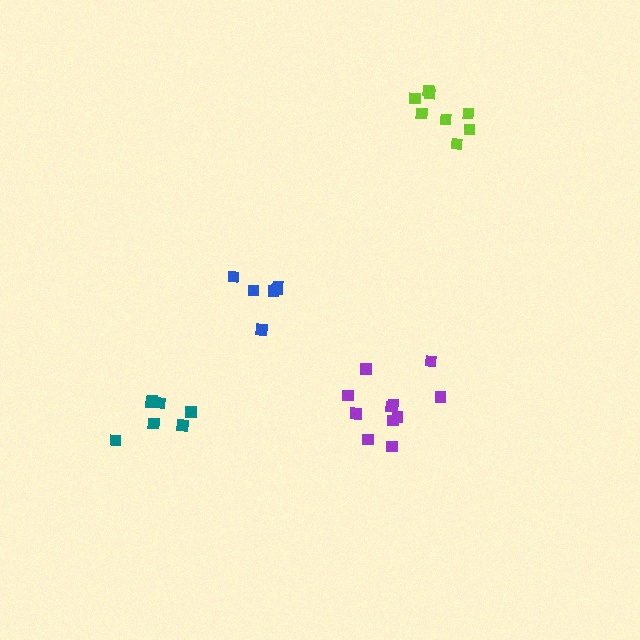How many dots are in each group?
Group 1: 8 dots, Group 2: 6 dots, Group 3: 11 dots, Group 4: 7 dots (32 total).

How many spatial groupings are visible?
There are 4 spatial groupings.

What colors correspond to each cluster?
The clusters are colored: lime, blue, purple, teal.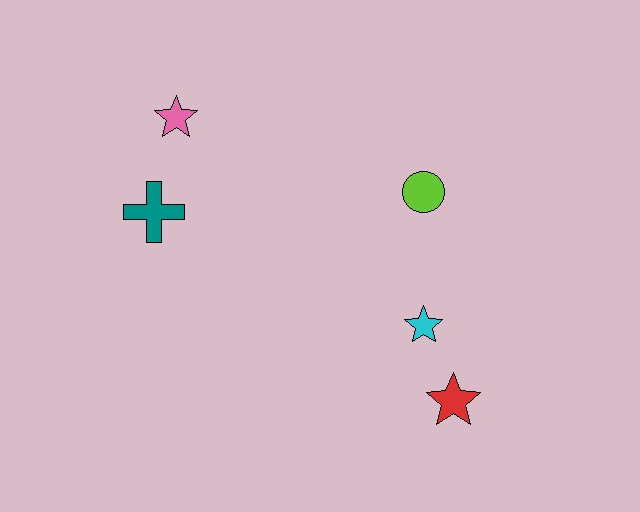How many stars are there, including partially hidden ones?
There are 3 stars.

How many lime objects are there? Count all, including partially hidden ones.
There is 1 lime object.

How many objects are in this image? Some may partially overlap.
There are 5 objects.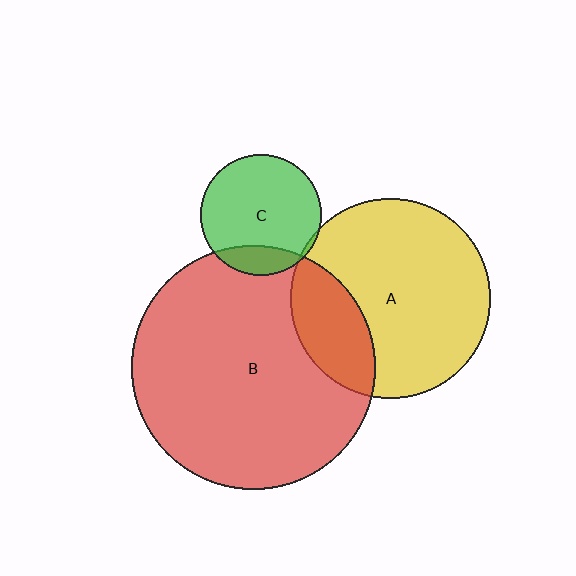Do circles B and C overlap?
Yes.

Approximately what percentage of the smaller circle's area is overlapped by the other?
Approximately 15%.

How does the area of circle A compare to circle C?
Approximately 2.7 times.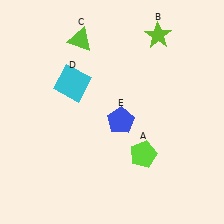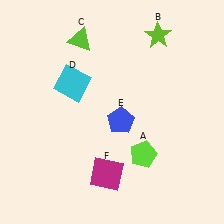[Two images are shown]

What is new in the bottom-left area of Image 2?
A magenta square (F) was added in the bottom-left area of Image 2.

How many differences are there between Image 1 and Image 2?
There is 1 difference between the two images.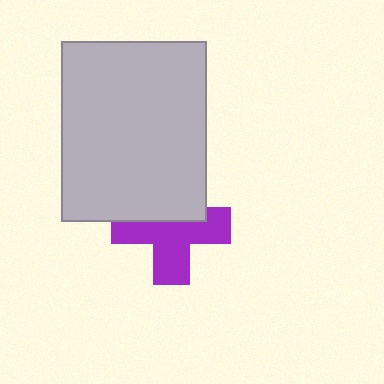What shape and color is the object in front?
The object in front is a light gray rectangle.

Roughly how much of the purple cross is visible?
About half of it is visible (roughly 61%).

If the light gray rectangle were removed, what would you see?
You would see the complete purple cross.